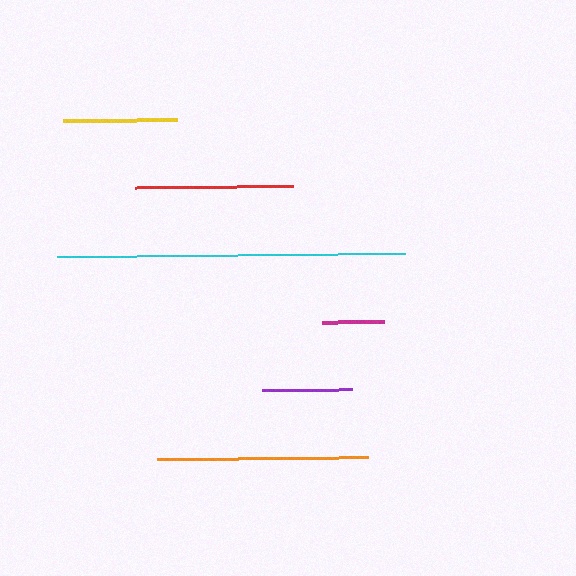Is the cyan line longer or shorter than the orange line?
The cyan line is longer than the orange line.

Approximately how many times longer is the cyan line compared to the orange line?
The cyan line is approximately 1.7 times the length of the orange line.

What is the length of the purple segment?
The purple segment is approximately 90 pixels long.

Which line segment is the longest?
The cyan line is the longest at approximately 348 pixels.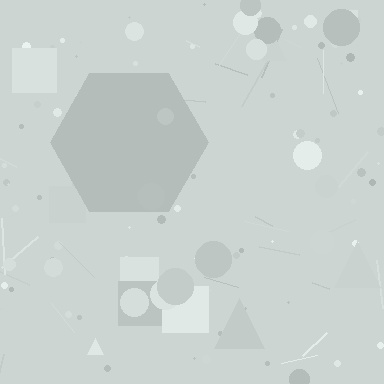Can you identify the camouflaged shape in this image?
The camouflaged shape is a hexagon.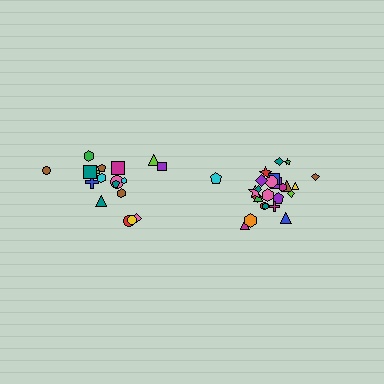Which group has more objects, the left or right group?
The right group.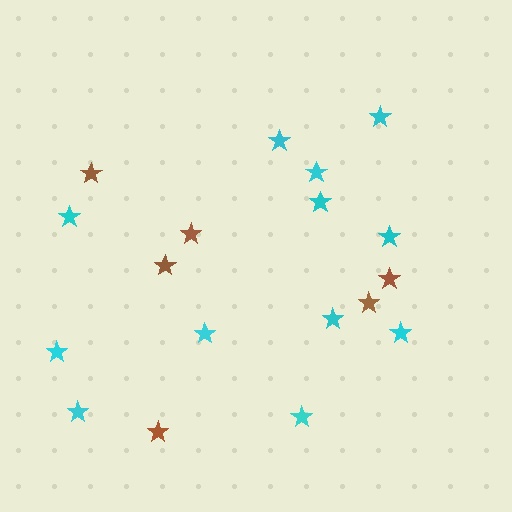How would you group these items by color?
There are 2 groups: one group of brown stars (6) and one group of cyan stars (12).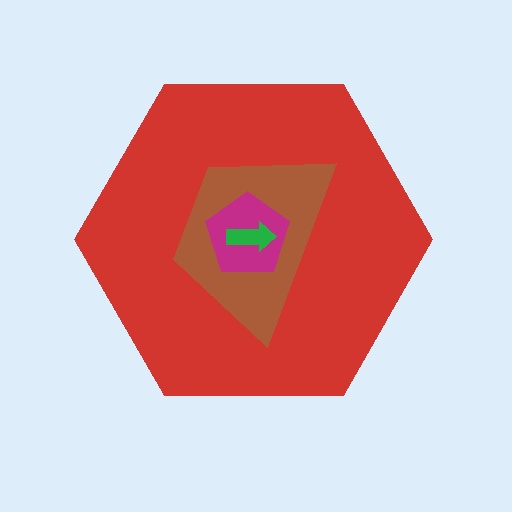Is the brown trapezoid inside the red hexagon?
Yes.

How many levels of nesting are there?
4.